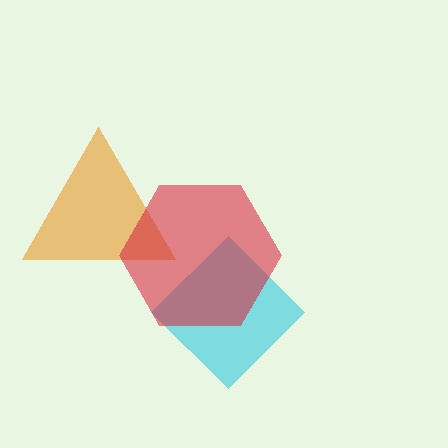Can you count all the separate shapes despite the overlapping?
Yes, there are 3 separate shapes.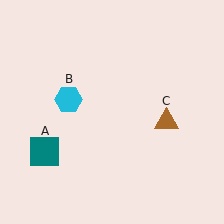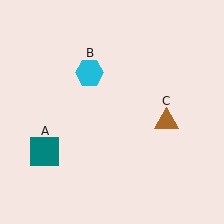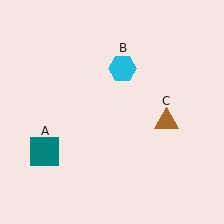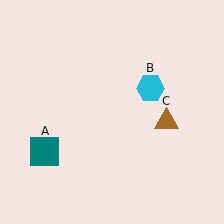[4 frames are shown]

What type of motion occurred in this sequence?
The cyan hexagon (object B) rotated clockwise around the center of the scene.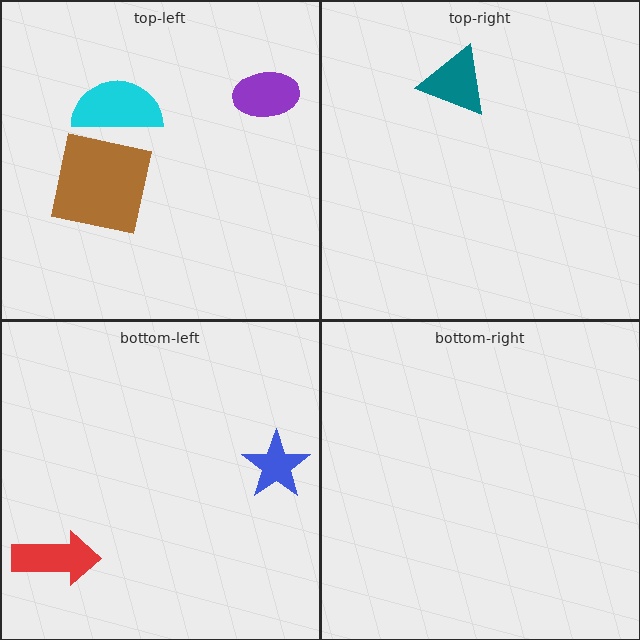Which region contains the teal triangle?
The top-right region.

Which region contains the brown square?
The top-left region.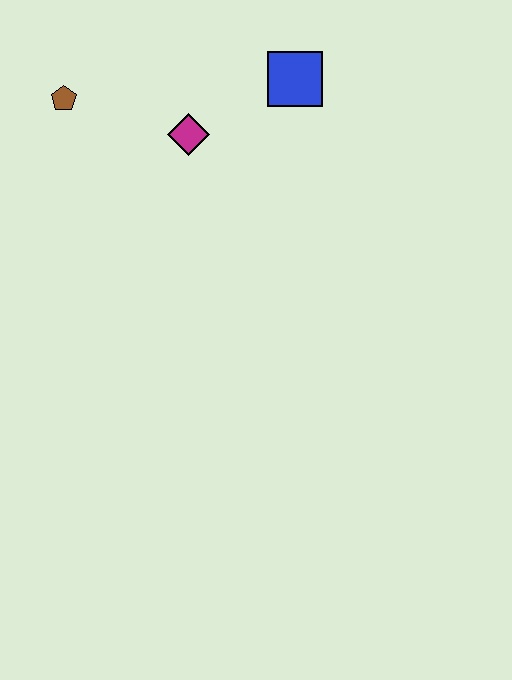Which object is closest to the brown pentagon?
The magenta diamond is closest to the brown pentagon.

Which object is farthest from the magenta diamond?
The brown pentagon is farthest from the magenta diamond.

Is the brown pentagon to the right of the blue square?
No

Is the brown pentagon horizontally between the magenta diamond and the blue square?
No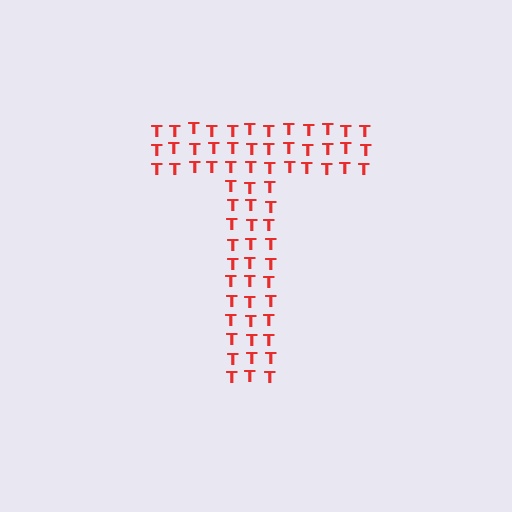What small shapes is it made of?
It is made of small letter T's.